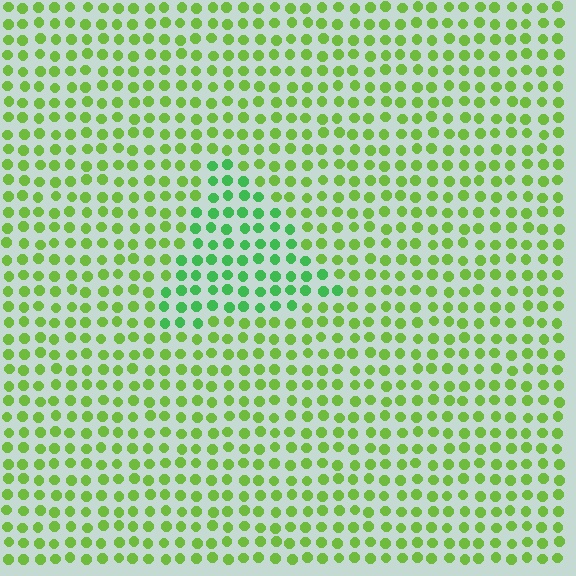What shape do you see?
I see a triangle.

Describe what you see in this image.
The image is filled with small lime elements in a uniform arrangement. A triangle-shaped region is visible where the elements are tinted to a slightly different hue, forming a subtle color boundary.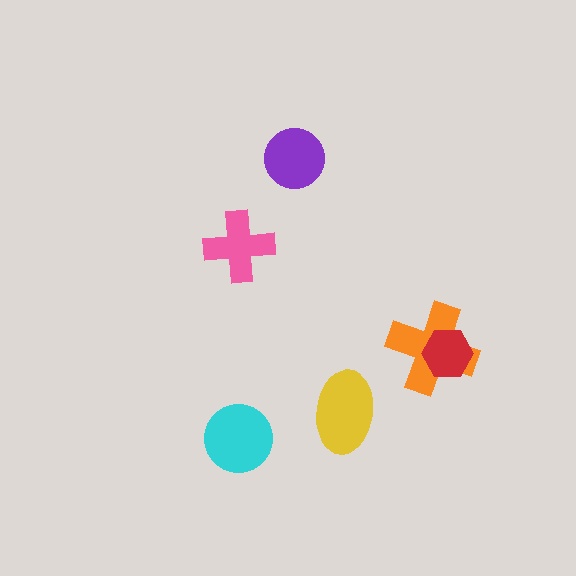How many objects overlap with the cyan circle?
0 objects overlap with the cyan circle.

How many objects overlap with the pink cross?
0 objects overlap with the pink cross.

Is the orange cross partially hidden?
Yes, it is partially covered by another shape.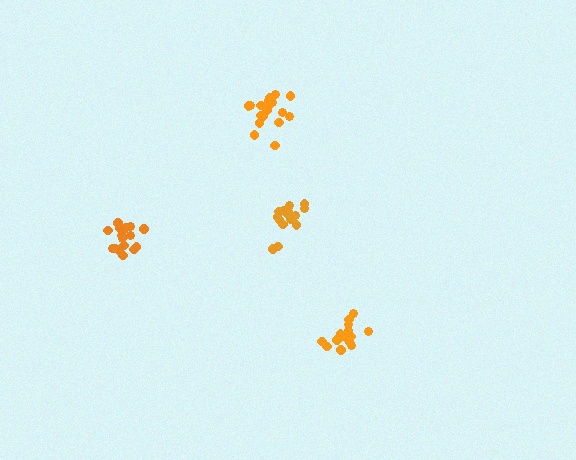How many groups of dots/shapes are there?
There are 4 groups.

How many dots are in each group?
Group 1: 15 dots, Group 2: 17 dots, Group 3: 19 dots, Group 4: 14 dots (65 total).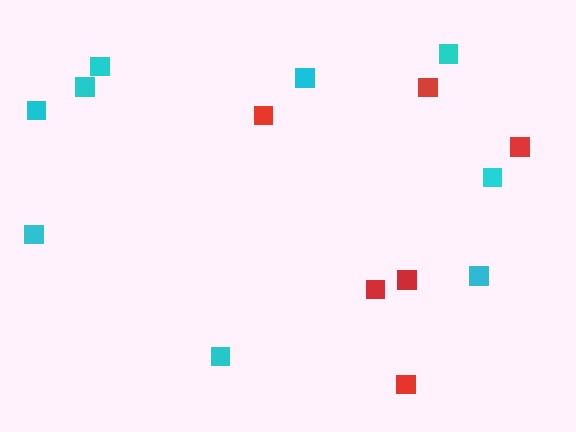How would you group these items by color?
There are 2 groups: one group of red squares (6) and one group of cyan squares (9).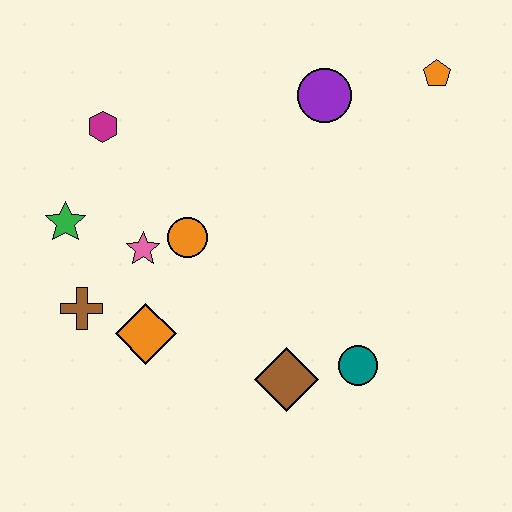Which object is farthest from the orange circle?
The orange pentagon is farthest from the orange circle.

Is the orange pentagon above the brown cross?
Yes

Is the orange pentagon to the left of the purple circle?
No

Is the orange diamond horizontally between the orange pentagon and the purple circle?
No